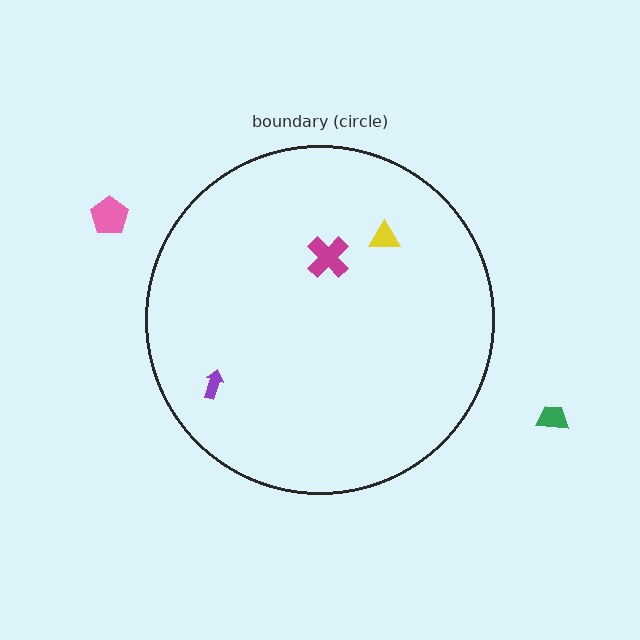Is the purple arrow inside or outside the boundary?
Inside.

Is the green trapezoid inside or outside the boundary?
Outside.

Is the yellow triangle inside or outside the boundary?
Inside.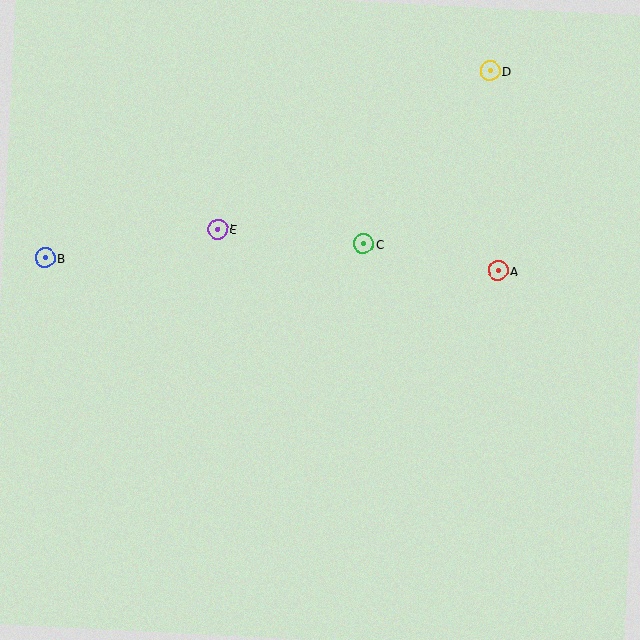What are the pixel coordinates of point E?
Point E is at (218, 229).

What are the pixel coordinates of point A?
Point A is at (498, 270).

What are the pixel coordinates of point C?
Point C is at (363, 244).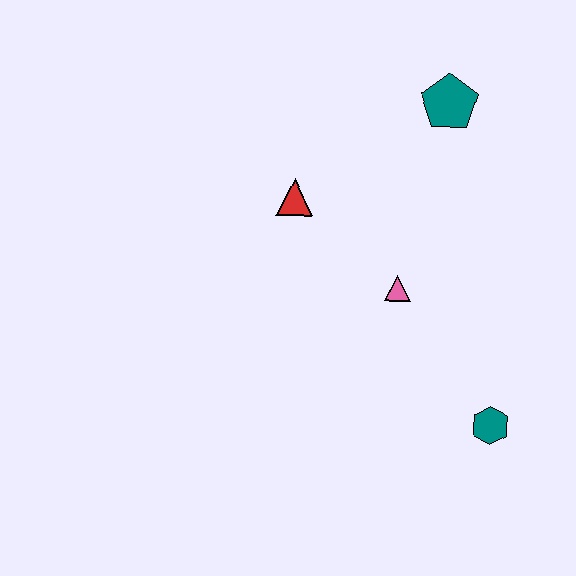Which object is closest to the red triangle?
The pink triangle is closest to the red triangle.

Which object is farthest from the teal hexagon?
The teal pentagon is farthest from the teal hexagon.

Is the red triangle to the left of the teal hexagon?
Yes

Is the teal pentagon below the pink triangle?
No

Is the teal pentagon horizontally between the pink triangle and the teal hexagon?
Yes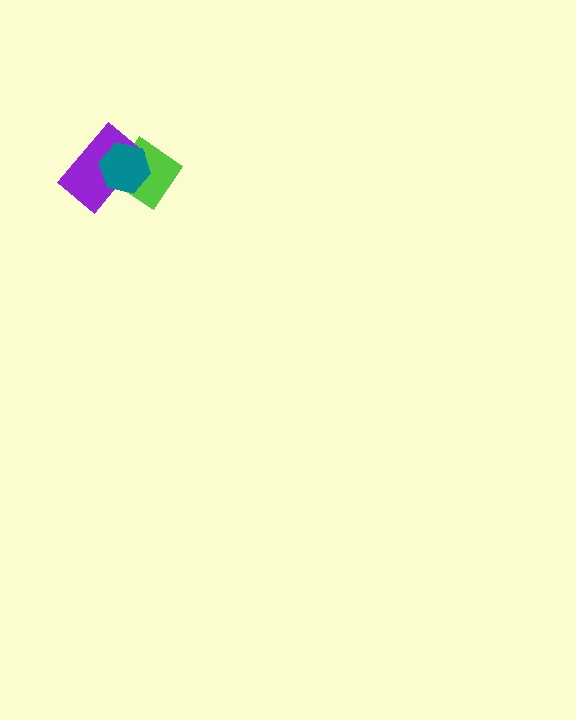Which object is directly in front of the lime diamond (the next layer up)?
The purple rectangle is directly in front of the lime diamond.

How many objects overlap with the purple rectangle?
2 objects overlap with the purple rectangle.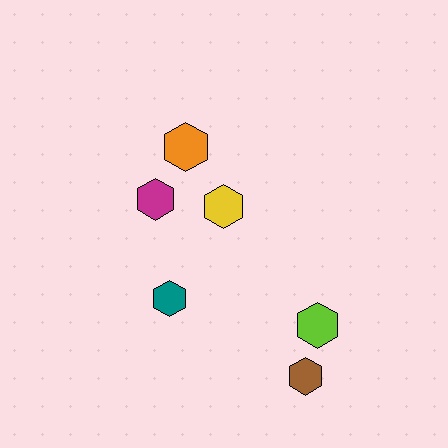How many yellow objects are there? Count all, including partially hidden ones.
There is 1 yellow object.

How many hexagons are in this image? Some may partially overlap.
There are 6 hexagons.